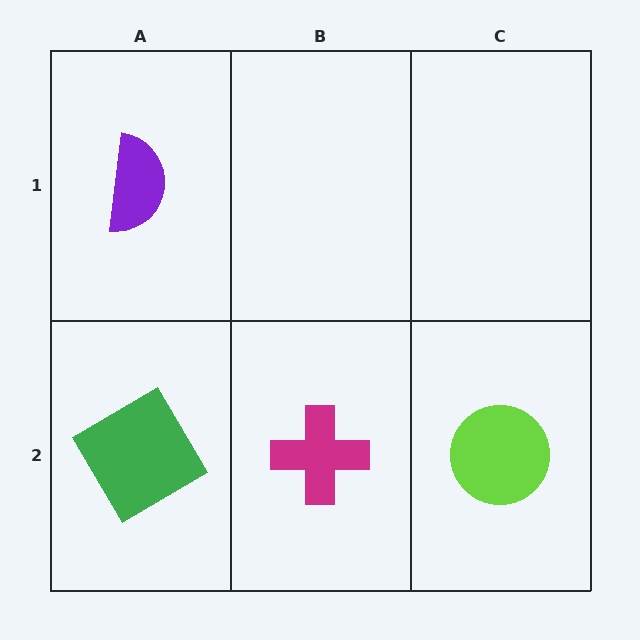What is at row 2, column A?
A green diamond.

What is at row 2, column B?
A magenta cross.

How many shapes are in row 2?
3 shapes.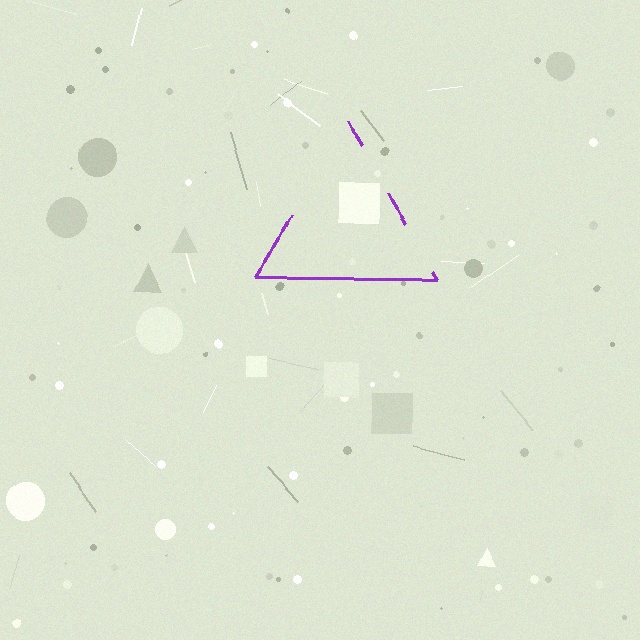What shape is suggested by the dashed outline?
The dashed outline suggests a triangle.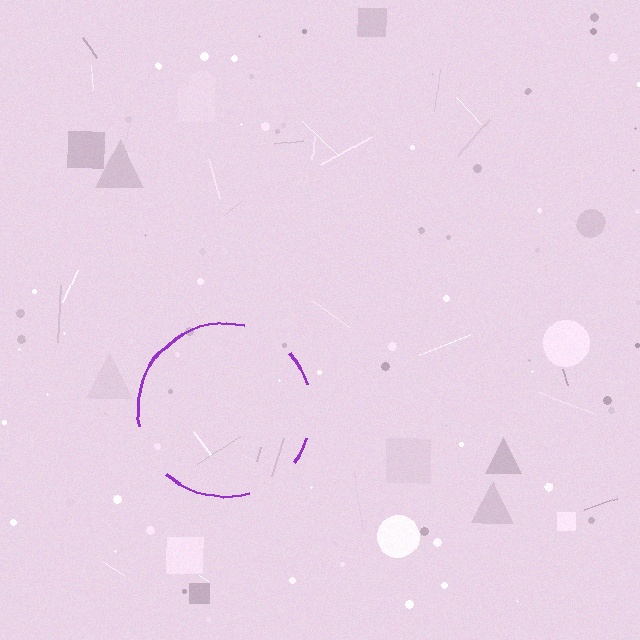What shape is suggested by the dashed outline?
The dashed outline suggests a circle.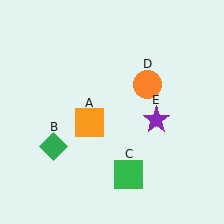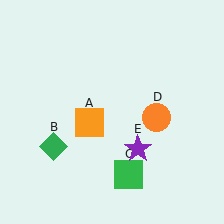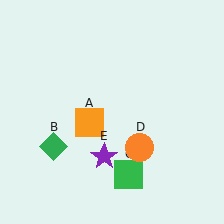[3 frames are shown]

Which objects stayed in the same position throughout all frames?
Orange square (object A) and green diamond (object B) and green square (object C) remained stationary.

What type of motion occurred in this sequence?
The orange circle (object D), purple star (object E) rotated clockwise around the center of the scene.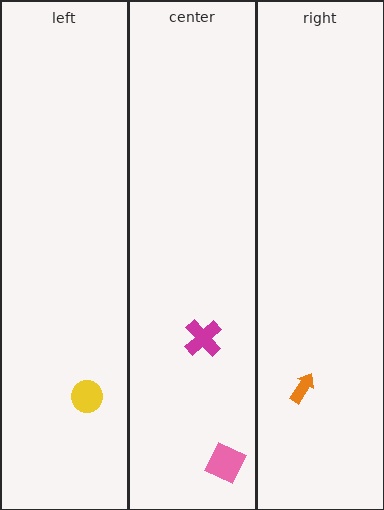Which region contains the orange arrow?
The right region.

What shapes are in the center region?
The pink diamond, the magenta cross.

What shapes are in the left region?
The yellow circle.